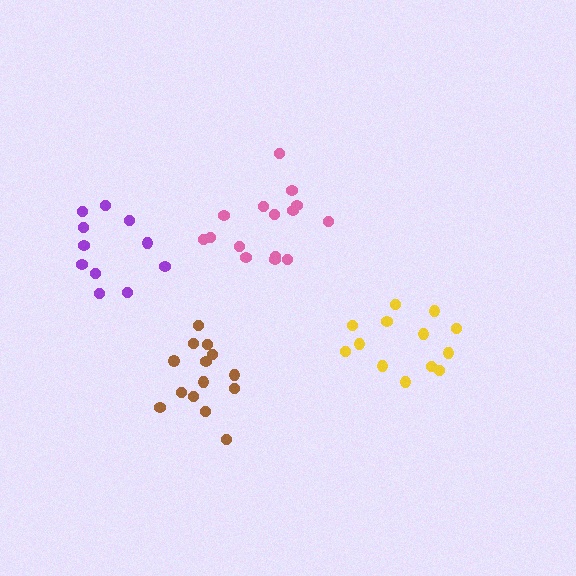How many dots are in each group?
Group 1: 15 dots, Group 2: 14 dots, Group 3: 13 dots, Group 4: 11 dots (53 total).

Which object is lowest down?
The brown cluster is bottommost.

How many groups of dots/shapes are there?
There are 4 groups.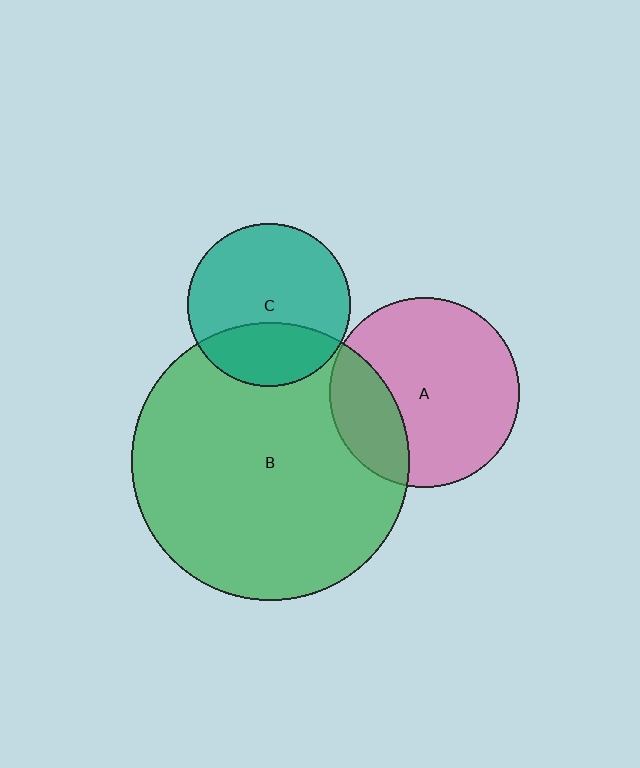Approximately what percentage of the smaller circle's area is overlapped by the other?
Approximately 30%.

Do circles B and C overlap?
Yes.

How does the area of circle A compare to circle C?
Approximately 1.4 times.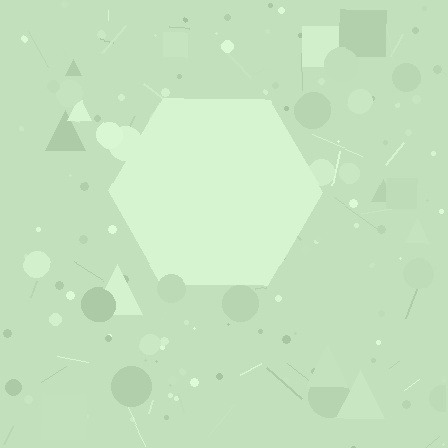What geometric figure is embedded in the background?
A hexagon is embedded in the background.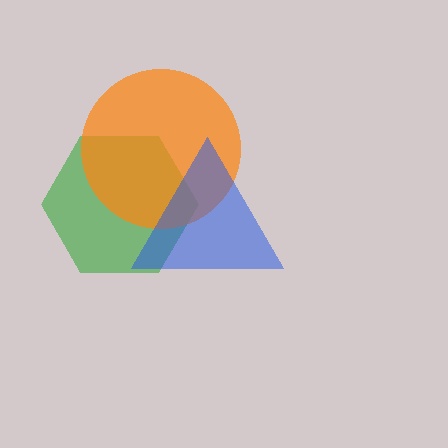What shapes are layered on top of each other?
The layered shapes are: a green hexagon, an orange circle, a blue triangle.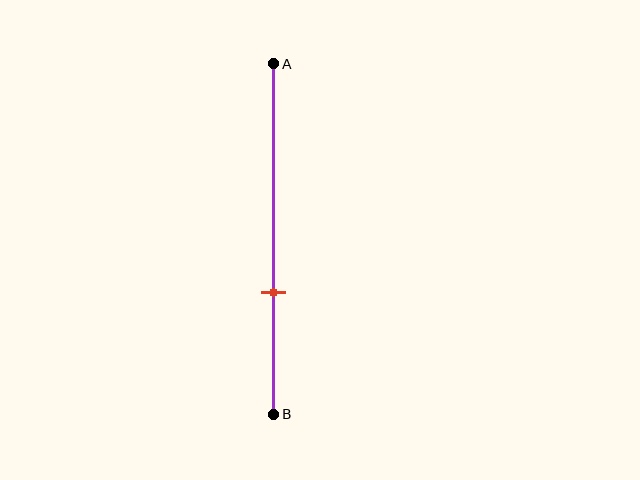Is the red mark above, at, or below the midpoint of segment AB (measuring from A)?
The red mark is below the midpoint of segment AB.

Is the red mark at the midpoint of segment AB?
No, the mark is at about 65% from A, not at the 50% midpoint.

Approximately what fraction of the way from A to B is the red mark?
The red mark is approximately 65% of the way from A to B.